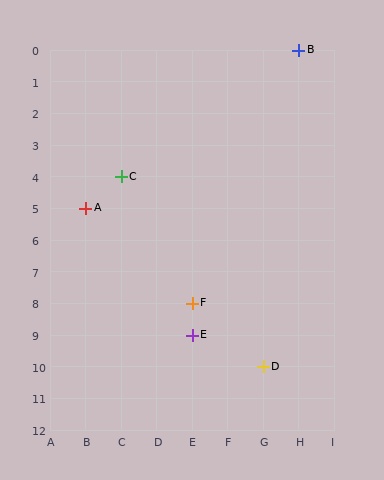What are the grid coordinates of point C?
Point C is at grid coordinates (C, 4).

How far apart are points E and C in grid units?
Points E and C are 2 columns and 5 rows apart (about 5.4 grid units diagonally).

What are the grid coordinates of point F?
Point F is at grid coordinates (E, 8).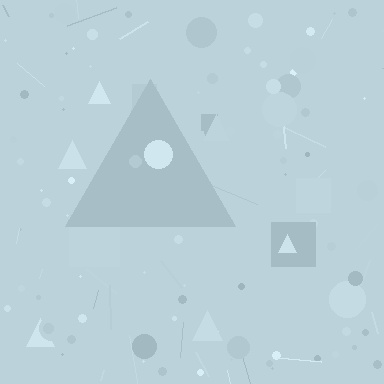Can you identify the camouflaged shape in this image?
The camouflaged shape is a triangle.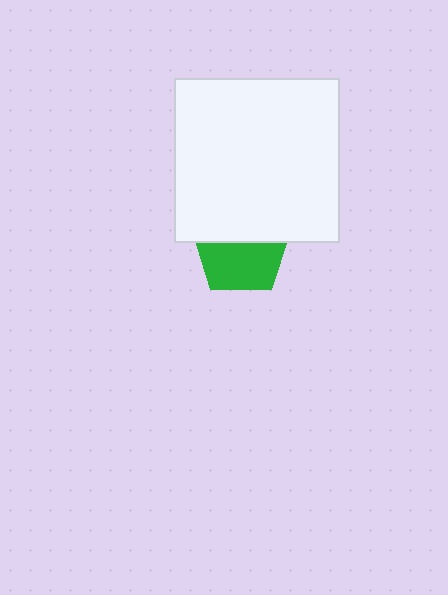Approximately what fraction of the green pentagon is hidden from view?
Roughly 46% of the green pentagon is hidden behind the white square.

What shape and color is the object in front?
The object in front is a white square.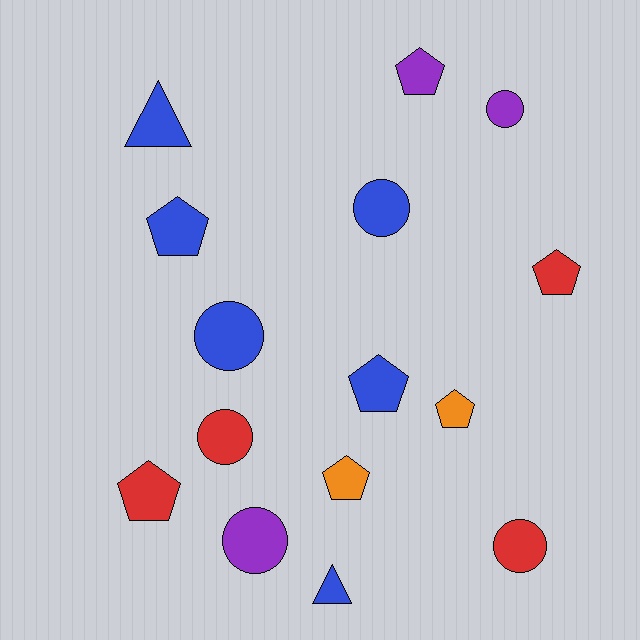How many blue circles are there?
There are 2 blue circles.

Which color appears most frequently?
Blue, with 6 objects.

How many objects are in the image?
There are 15 objects.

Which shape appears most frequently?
Pentagon, with 7 objects.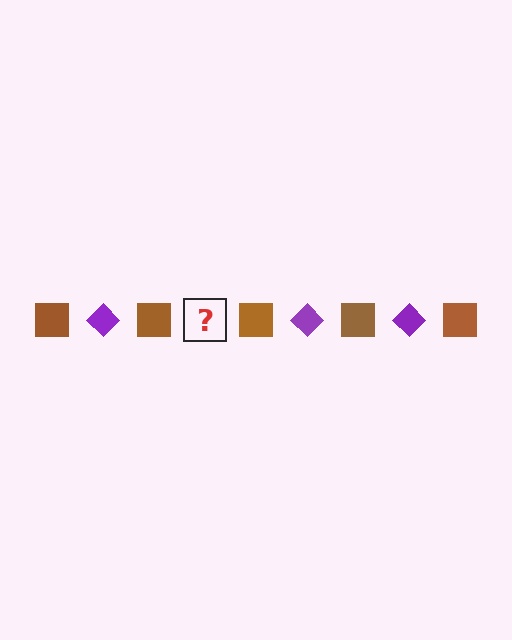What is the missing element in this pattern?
The missing element is a purple diamond.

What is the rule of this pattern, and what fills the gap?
The rule is that the pattern alternates between brown square and purple diamond. The gap should be filled with a purple diamond.